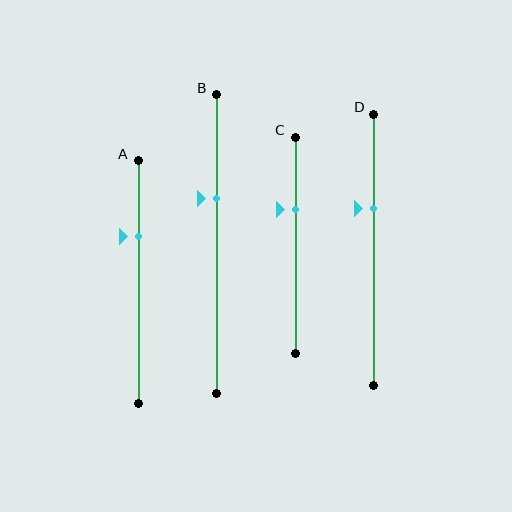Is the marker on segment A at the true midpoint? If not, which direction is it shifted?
No, the marker on segment A is shifted upward by about 19% of the segment length.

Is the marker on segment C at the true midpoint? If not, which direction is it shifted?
No, the marker on segment C is shifted upward by about 16% of the segment length.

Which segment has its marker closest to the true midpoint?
Segment D has its marker closest to the true midpoint.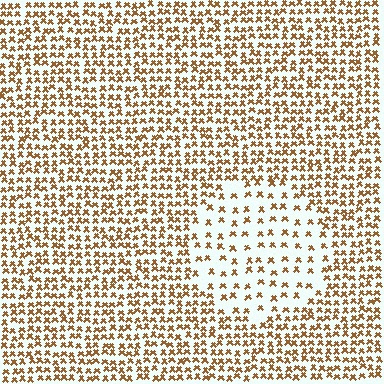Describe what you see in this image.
The image contains small brown elements arranged at two different densities. A circle-shaped region is visible where the elements are less densely packed than the surrounding area.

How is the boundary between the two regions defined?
The boundary is defined by a change in element density (approximately 2.3x ratio). All elements are the same color, size, and shape.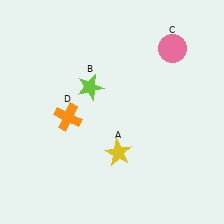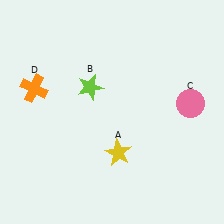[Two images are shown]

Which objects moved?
The objects that moved are: the pink circle (C), the orange cross (D).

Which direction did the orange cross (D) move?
The orange cross (D) moved left.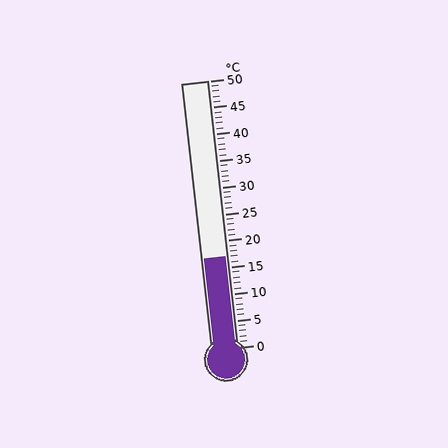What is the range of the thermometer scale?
The thermometer scale ranges from 0°C to 50°C.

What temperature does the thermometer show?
The thermometer shows approximately 17°C.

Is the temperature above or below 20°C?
The temperature is below 20°C.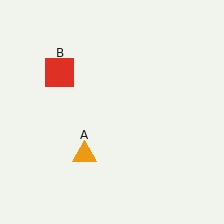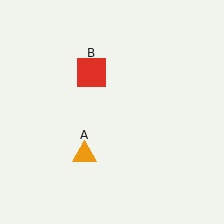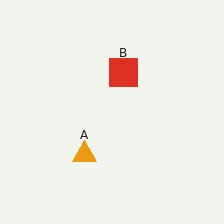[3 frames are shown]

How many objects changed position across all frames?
1 object changed position: red square (object B).